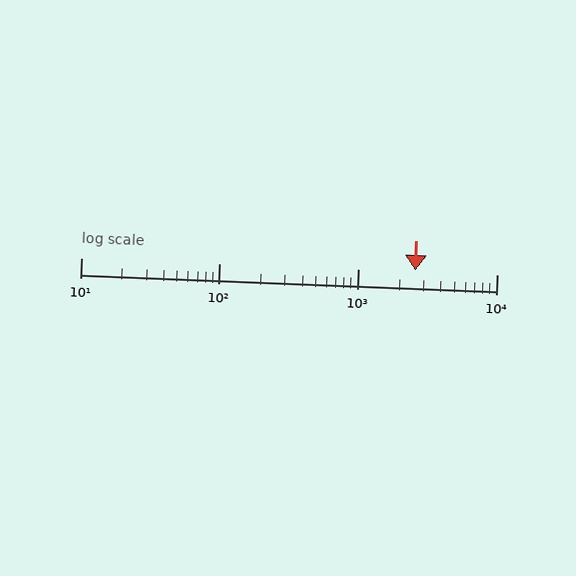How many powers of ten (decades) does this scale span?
The scale spans 3 decades, from 10 to 10000.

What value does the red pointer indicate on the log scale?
The pointer indicates approximately 2600.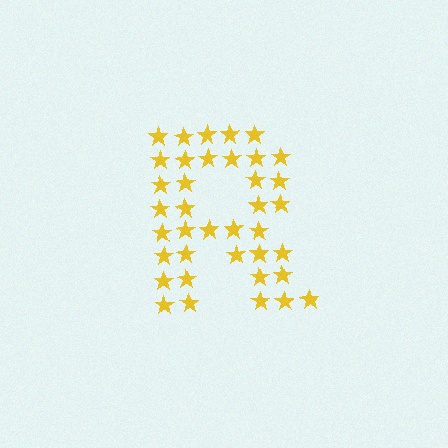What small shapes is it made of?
It is made of small stars.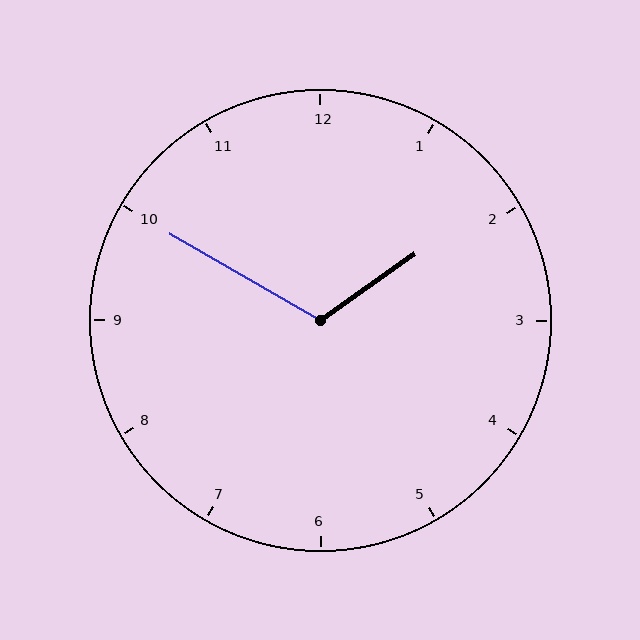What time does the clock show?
1:50.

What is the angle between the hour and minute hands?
Approximately 115 degrees.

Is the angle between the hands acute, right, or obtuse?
It is obtuse.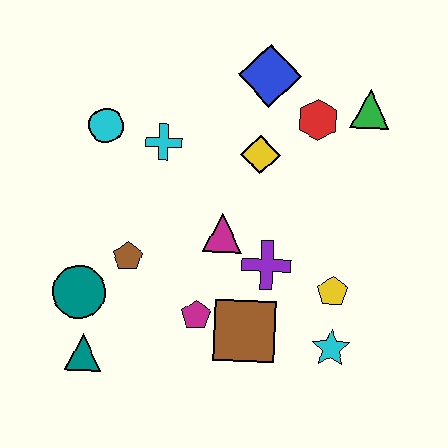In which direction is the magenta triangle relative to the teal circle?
The magenta triangle is to the right of the teal circle.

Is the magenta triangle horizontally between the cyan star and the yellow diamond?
No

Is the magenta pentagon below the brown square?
No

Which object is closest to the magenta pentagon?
The brown square is closest to the magenta pentagon.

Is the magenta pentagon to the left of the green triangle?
Yes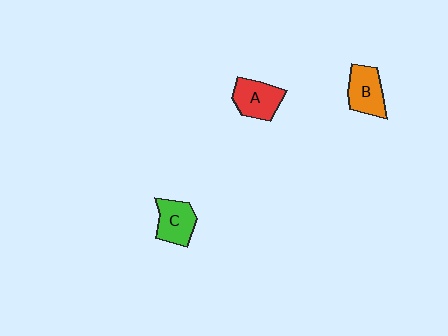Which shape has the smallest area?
Shape C (green).